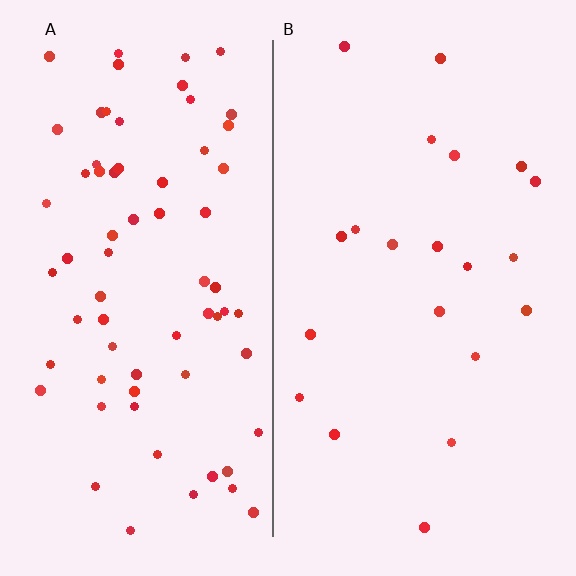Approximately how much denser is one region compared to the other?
Approximately 3.3× — region A over region B.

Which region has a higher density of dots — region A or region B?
A (the left).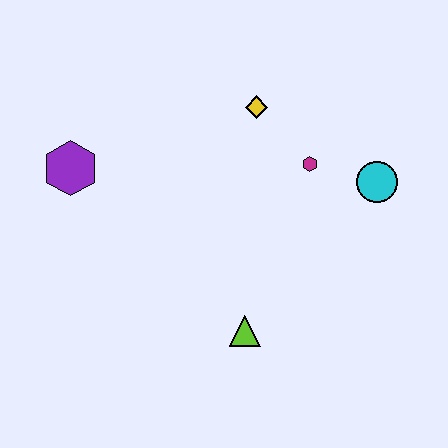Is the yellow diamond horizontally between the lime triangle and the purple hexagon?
No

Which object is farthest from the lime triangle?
The purple hexagon is farthest from the lime triangle.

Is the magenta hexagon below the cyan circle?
No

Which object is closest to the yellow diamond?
The magenta hexagon is closest to the yellow diamond.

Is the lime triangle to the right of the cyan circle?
No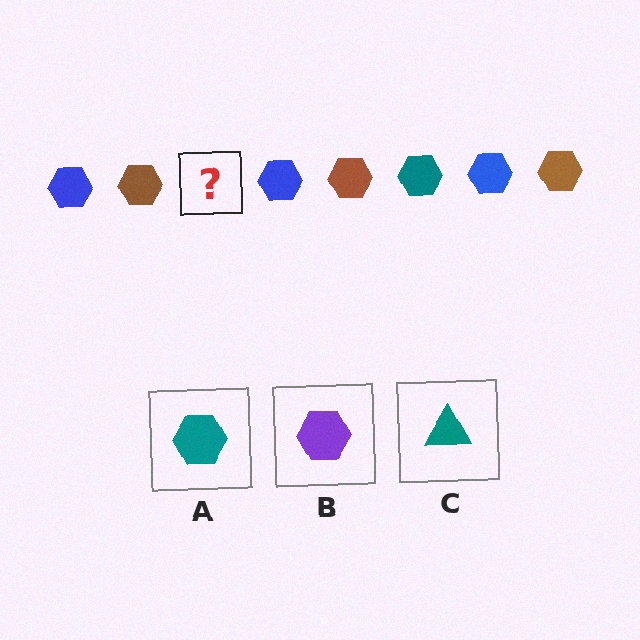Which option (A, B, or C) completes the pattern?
A.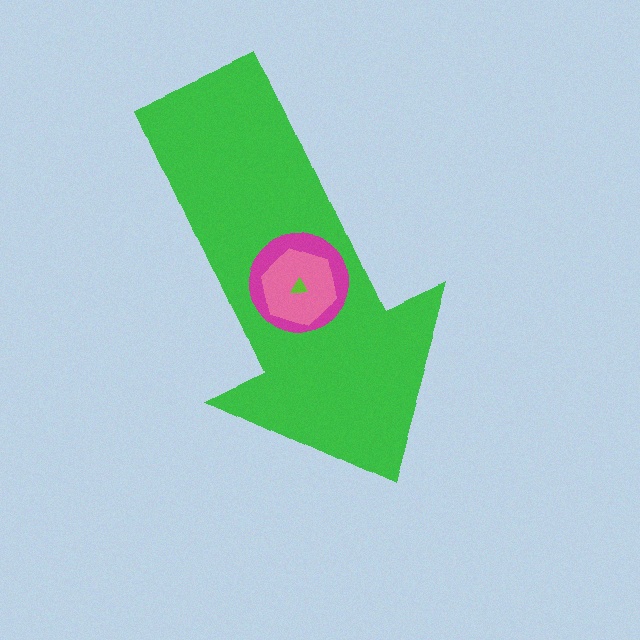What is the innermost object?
The lime triangle.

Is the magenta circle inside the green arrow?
Yes.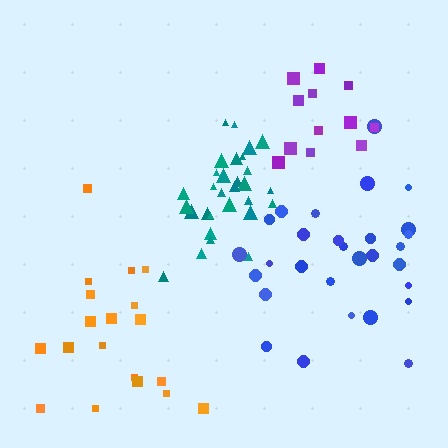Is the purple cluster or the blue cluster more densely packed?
Blue.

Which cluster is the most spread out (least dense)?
Orange.